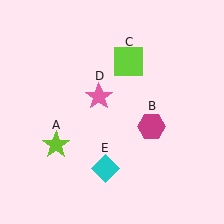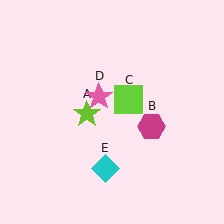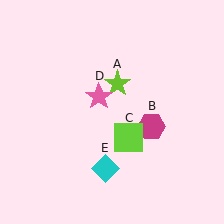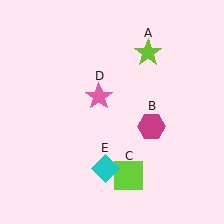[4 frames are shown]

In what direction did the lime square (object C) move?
The lime square (object C) moved down.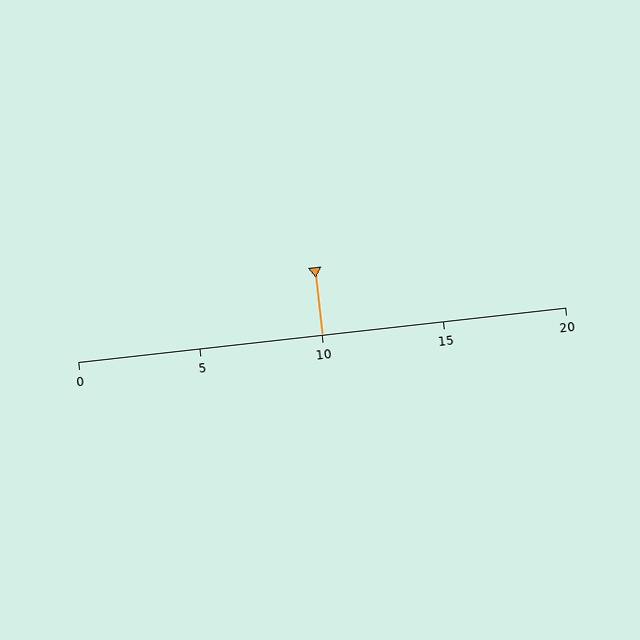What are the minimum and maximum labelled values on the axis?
The axis runs from 0 to 20.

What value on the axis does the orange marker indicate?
The marker indicates approximately 10.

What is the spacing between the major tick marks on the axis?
The major ticks are spaced 5 apart.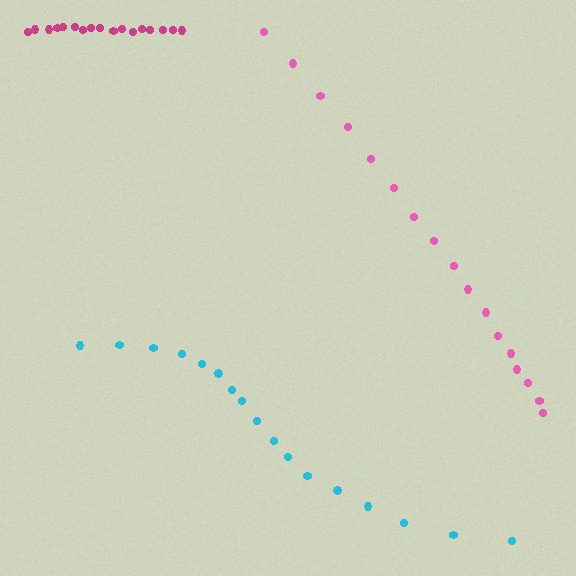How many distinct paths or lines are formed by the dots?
There are 3 distinct paths.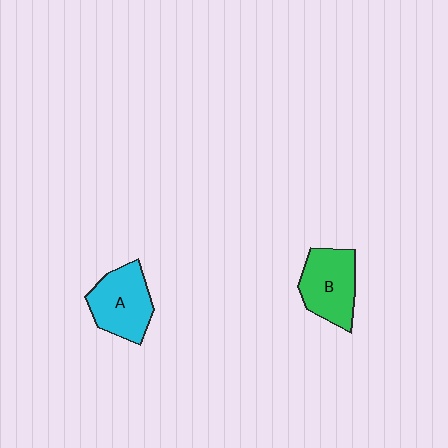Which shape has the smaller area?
Shape B (green).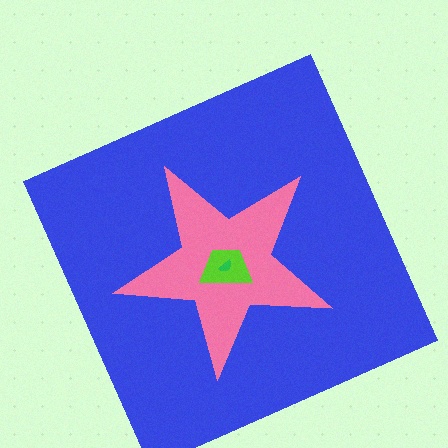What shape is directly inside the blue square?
The pink star.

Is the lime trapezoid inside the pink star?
Yes.